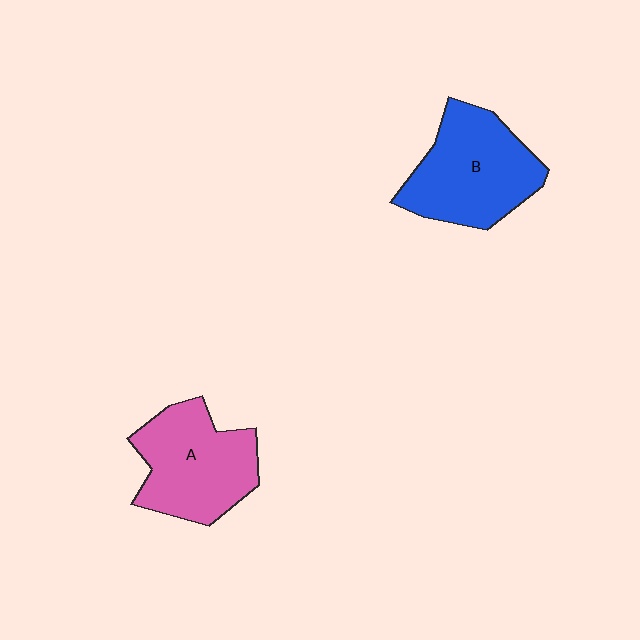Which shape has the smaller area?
Shape A (pink).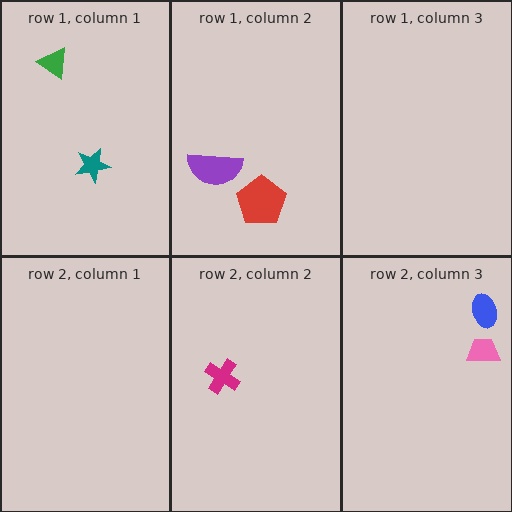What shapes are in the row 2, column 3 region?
The pink trapezoid, the blue ellipse.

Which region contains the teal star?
The row 1, column 1 region.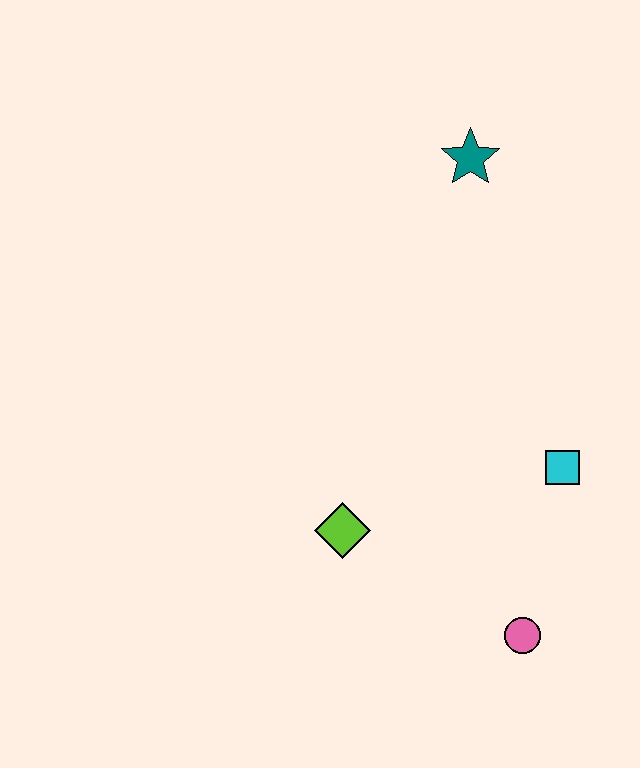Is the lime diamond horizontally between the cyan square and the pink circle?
No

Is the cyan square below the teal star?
Yes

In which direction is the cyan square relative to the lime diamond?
The cyan square is to the right of the lime diamond.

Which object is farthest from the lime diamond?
The teal star is farthest from the lime diamond.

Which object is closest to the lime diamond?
The pink circle is closest to the lime diamond.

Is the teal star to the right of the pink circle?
No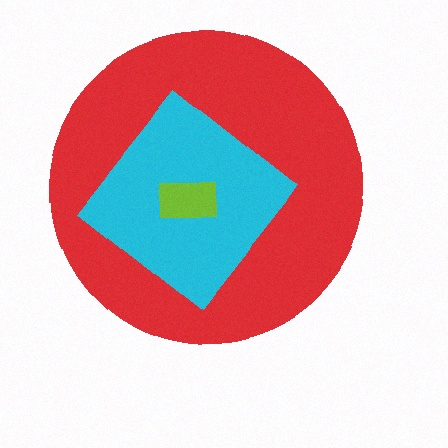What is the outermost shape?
The red circle.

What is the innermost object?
The lime rectangle.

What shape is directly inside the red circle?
The cyan diamond.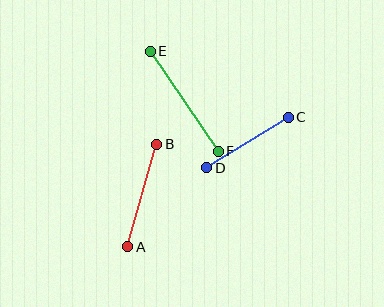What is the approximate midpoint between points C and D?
The midpoint is at approximately (248, 142) pixels.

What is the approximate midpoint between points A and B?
The midpoint is at approximately (142, 195) pixels.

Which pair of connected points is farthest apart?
Points E and F are farthest apart.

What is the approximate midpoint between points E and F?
The midpoint is at approximately (184, 101) pixels.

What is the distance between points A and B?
The distance is approximately 106 pixels.